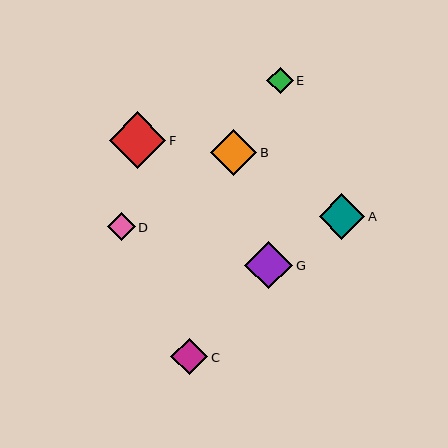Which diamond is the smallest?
Diamond E is the smallest with a size of approximately 26 pixels.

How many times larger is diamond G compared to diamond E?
Diamond G is approximately 1.8 times the size of diamond E.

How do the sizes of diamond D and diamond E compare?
Diamond D and diamond E are approximately the same size.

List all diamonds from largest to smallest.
From largest to smallest: F, G, A, B, C, D, E.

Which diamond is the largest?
Diamond F is the largest with a size of approximately 57 pixels.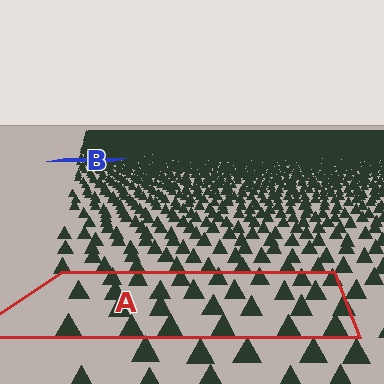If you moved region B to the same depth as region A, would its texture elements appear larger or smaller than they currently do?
They would appear larger. At a closer depth, the same texture elements are projected at a bigger on-screen size.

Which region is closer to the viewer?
Region A is closer. The texture elements there are larger and more spread out.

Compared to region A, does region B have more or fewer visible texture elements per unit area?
Region B has more texture elements per unit area — they are packed more densely because it is farther away.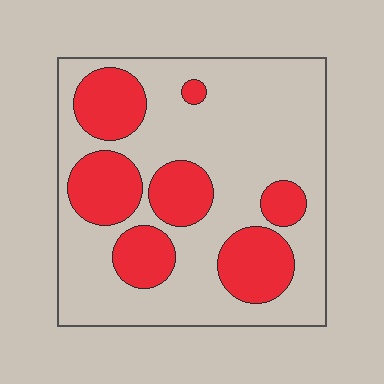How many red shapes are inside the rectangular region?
7.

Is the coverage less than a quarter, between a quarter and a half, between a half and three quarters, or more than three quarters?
Between a quarter and a half.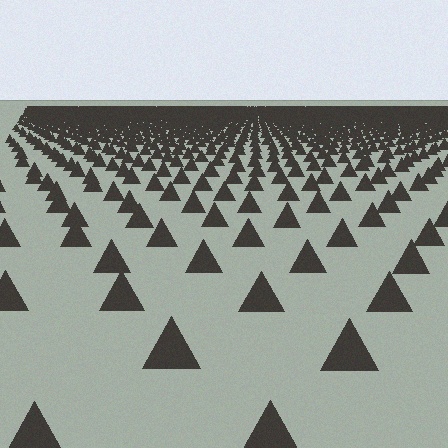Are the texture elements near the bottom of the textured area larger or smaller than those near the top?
Larger. Near the bottom, elements are closer to the viewer and appear at a bigger on-screen size.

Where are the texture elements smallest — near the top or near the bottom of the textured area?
Near the top.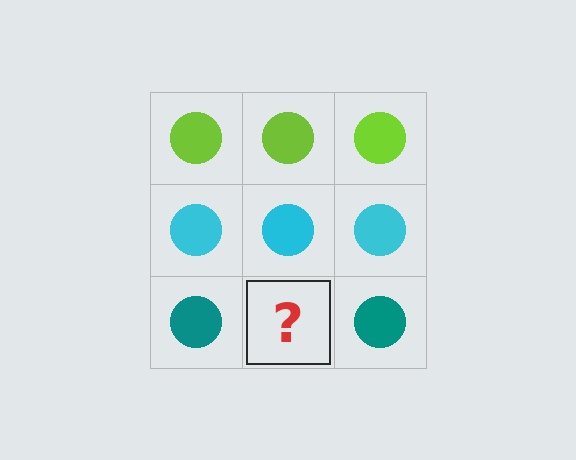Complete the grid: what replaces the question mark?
The question mark should be replaced with a teal circle.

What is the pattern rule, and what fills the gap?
The rule is that each row has a consistent color. The gap should be filled with a teal circle.